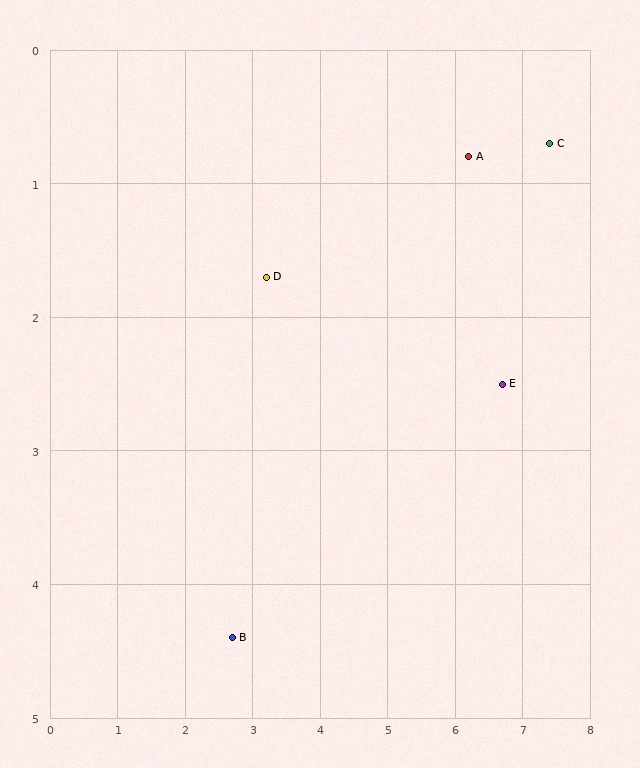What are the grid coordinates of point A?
Point A is at approximately (6.2, 0.8).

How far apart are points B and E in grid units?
Points B and E are about 4.4 grid units apart.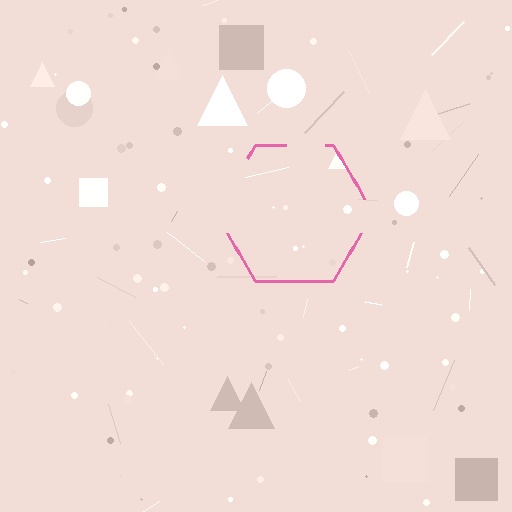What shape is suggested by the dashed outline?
The dashed outline suggests a hexagon.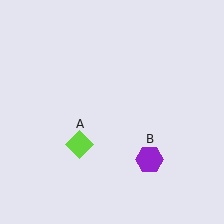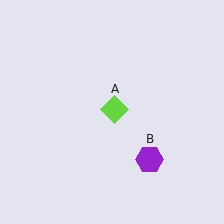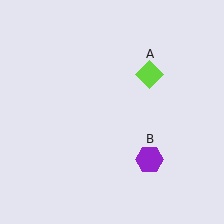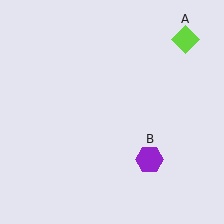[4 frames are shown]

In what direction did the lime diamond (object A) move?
The lime diamond (object A) moved up and to the right.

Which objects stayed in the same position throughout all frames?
Purple hexagon (object B) remained stationary.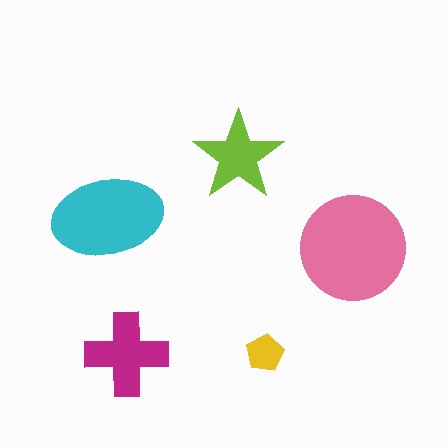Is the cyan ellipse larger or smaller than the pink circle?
Smaller.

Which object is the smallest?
The yellow pentagon.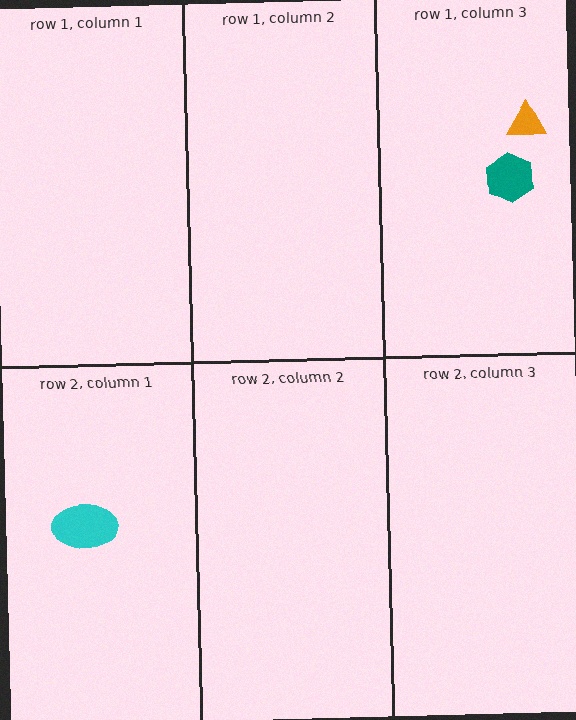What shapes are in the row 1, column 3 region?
The orange triangle, the teal hexagon.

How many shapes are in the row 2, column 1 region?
1.